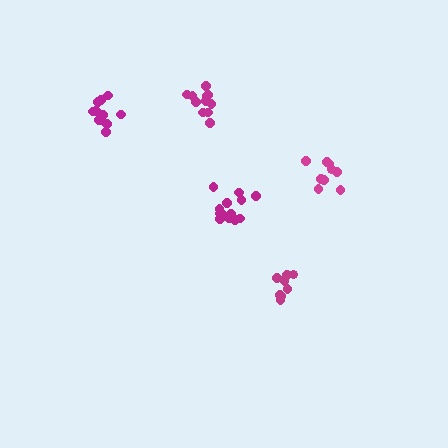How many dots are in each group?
Group 1: 14 dots, Group 2: 11 dots, Group 3: 8 dots, Group 4: 11 dots, Group 5: 9 dots (53 total).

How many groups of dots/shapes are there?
There are 5 groups.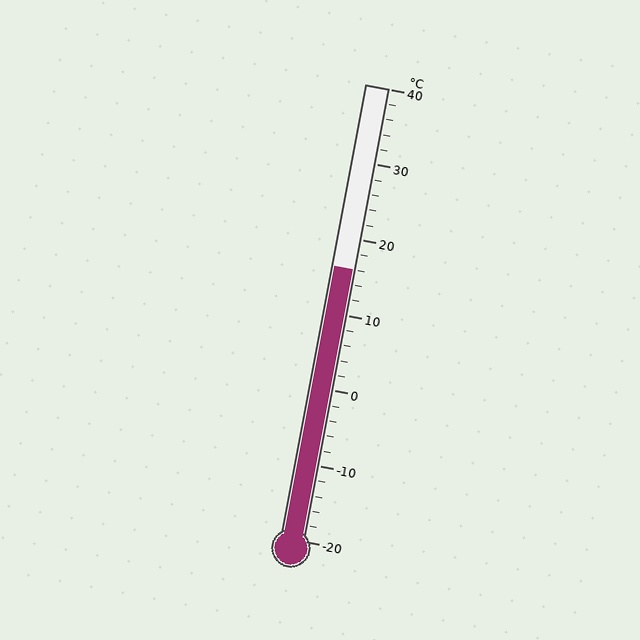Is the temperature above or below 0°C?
The temperature is above 0°C.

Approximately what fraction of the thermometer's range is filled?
The thermometer is filled to approximately 60% of its range.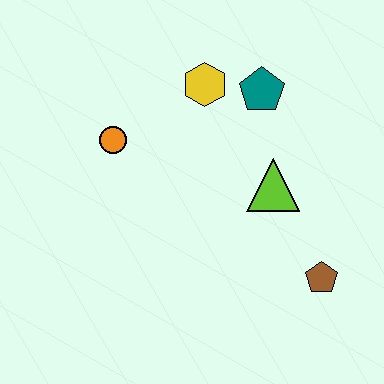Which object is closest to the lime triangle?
The teal pentagon is closest to the lime triangle.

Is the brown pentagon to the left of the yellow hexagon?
No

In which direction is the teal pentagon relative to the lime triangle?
The teal pentagon is above the lime triangle.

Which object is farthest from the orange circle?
The brown pentagon is farthest from the orange circle.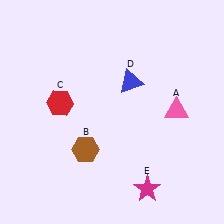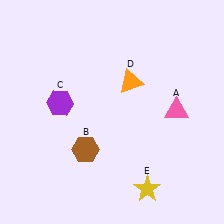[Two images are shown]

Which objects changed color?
C changed from red to purple. D changed from blue to orange. E changed from magenta to yellow.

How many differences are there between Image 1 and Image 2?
There are 3 differences between the two images.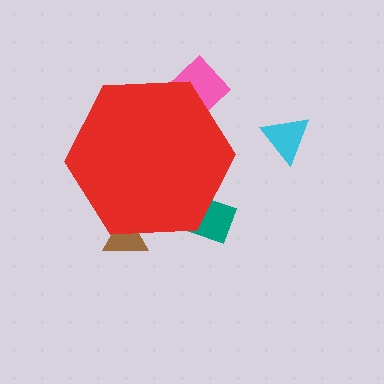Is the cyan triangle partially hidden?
No, the cyan triangle is fully visible.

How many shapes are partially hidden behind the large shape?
3 shapes are partially hidden.